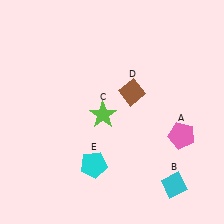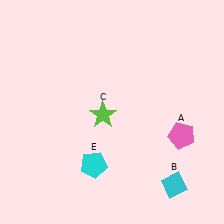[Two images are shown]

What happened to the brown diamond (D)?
The brown diamond (D) was removed in Image 2. It was in the top-right area of Image 1.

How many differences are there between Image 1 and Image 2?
There is 1 difference between the two images.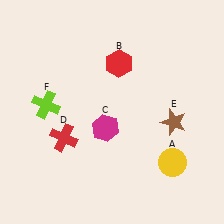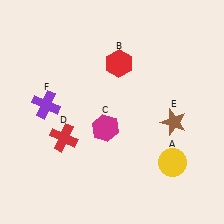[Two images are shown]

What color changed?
The cross (F) changed from lime in Image 1 to purple in Image 2.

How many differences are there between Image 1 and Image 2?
There is 1 difference between the two images.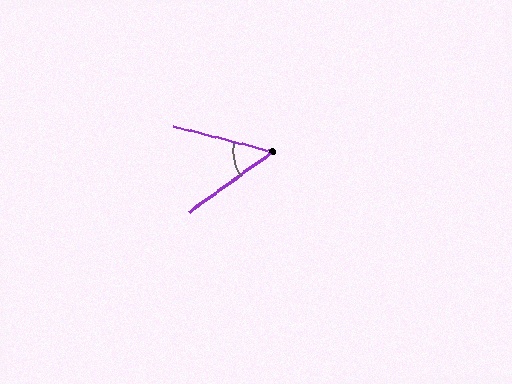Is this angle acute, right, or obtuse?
It is acute.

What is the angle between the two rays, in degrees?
Approximately 50 degrees.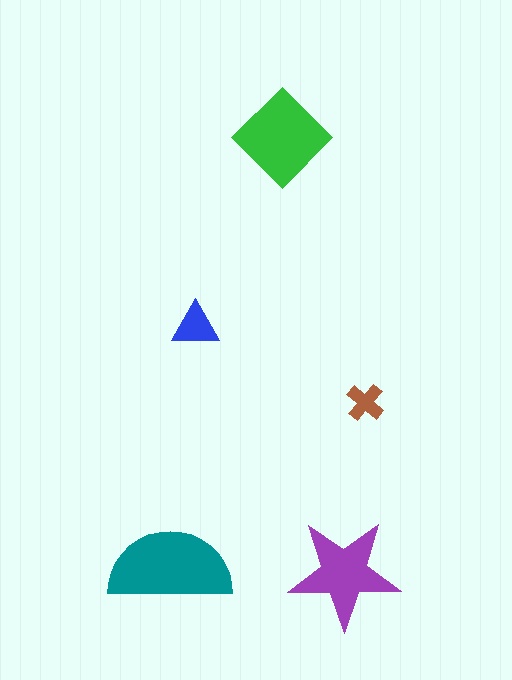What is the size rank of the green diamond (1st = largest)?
2nd.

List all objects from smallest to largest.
The brown cross, the blue triangle, the purple star, the green diamond, the teal semicircle.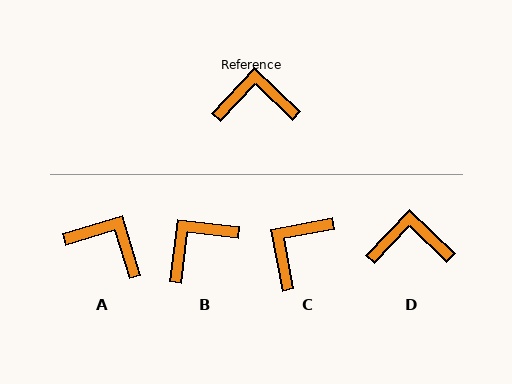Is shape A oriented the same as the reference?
No, it is off by about 29 degrees.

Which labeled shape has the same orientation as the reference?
D.